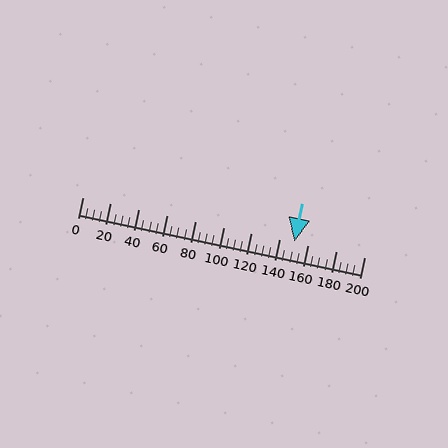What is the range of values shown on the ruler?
The ruler shows values from 0 to 200.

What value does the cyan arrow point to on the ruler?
The cyan arrow points to approximately 150.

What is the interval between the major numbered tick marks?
The major tick marks are spaced 20 units apart.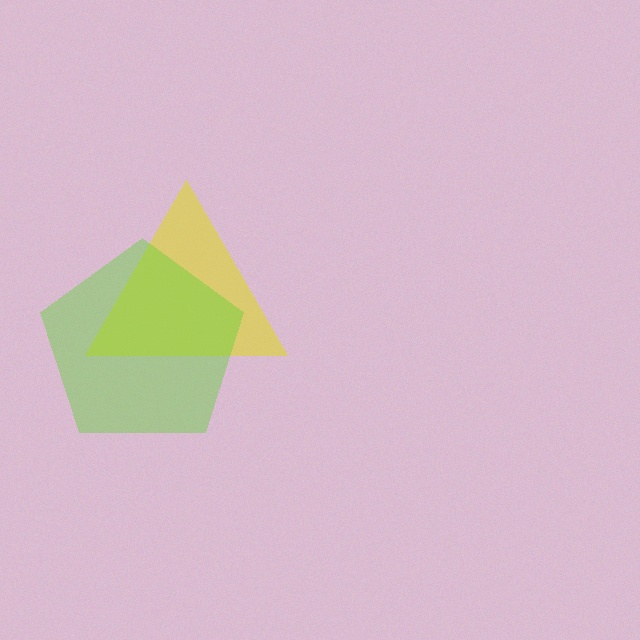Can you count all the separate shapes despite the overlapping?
Yes, there are 2 separate shapes.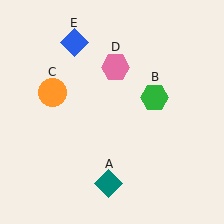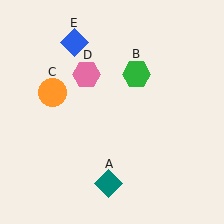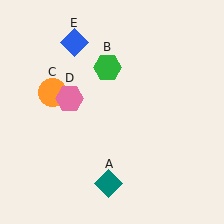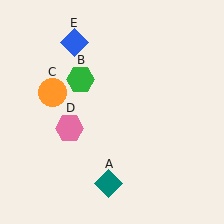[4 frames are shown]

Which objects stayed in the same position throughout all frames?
Teal diamond (object A) and orange circle (object C) and blue diamond (object E) remained stationary.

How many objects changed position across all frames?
2 objects changed position: green hexagon (object B), pink hexagon (object D).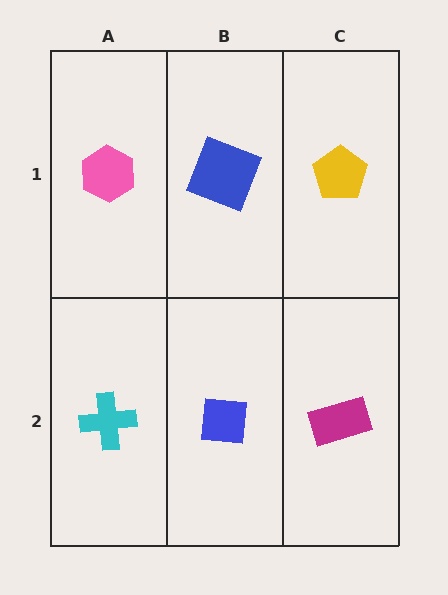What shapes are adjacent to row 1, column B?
A blue square (row 2, column B), a pink hexagon (row 1, column A), a yellow pentagon (row 1, column C).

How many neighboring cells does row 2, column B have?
3.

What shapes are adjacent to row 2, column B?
A blue square (row 1, column B), a cyan cross (row 2, column A), a magenta rectangle (row 2, column C).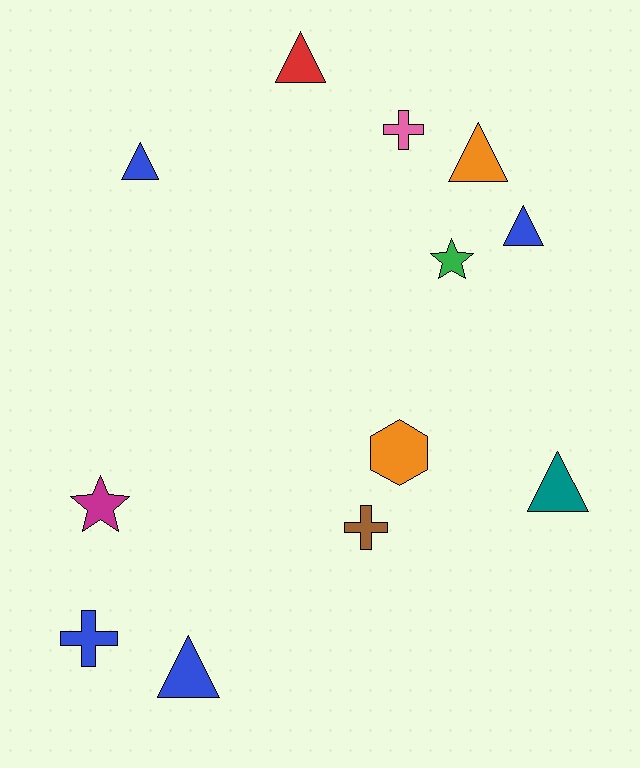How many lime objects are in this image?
There are no lime objects.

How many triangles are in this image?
There are 6 triangles.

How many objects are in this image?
There are 12 objects.